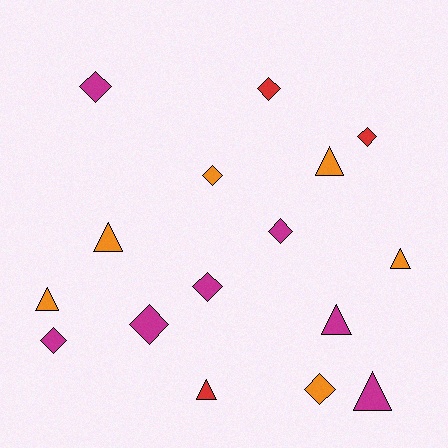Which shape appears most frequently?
Diamond, with 9 objects.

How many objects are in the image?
There are 16 objects.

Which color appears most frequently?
Magenta, with 7 objects.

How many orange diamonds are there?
There are 2 orange diamonds.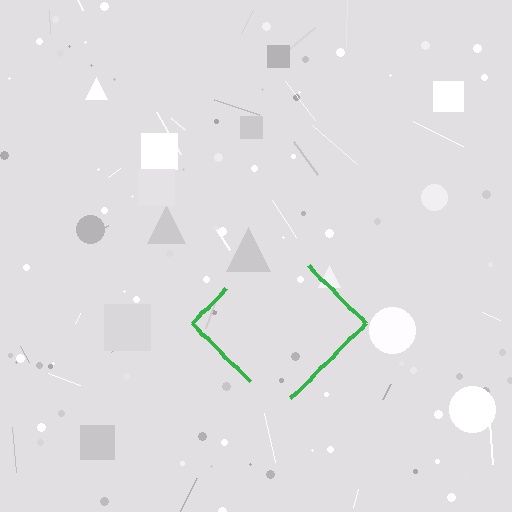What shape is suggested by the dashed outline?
The dashed outline suggests a diamond.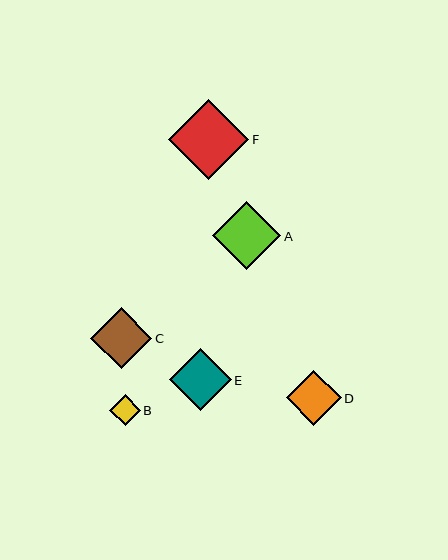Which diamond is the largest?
Diamond F is the largest with a size of approximately 80 pixels.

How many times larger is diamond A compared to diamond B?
Diamond A is approximately 2.2 times the size of diamond B.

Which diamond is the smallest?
Diamond B is the smallest with a size of approximately 31 pixels.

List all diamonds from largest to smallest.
From largest to smallest: F, A, E, C, D, B.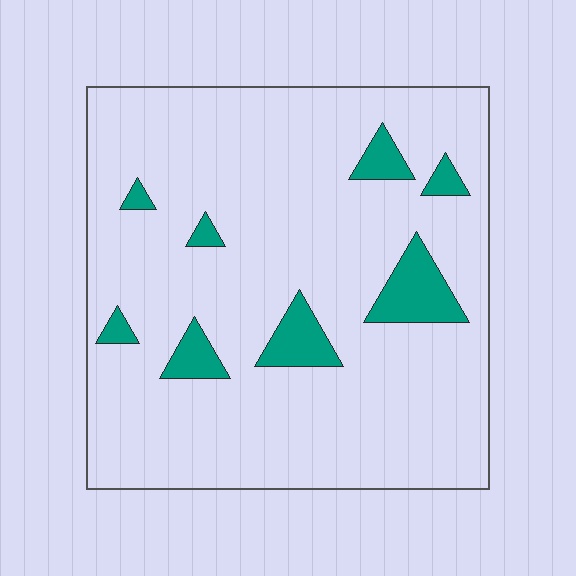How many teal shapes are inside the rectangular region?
8.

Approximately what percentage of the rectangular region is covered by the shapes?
Approximately 10%.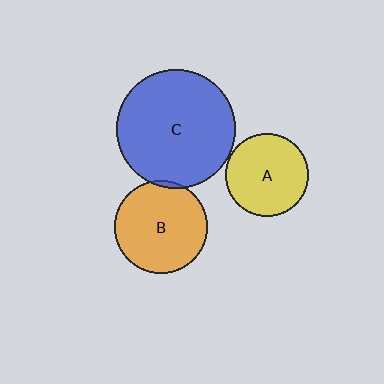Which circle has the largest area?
Circle C (blue).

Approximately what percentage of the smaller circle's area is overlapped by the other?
Approximately 5%.